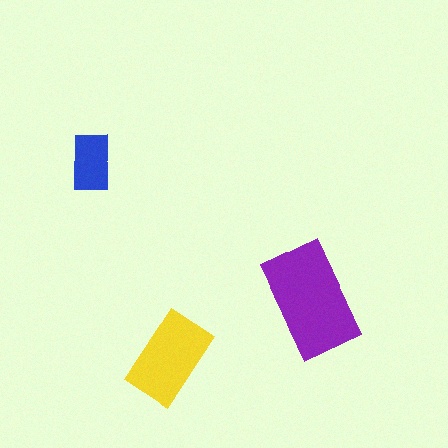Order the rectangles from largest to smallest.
the purple one, the yellow one, the blue one.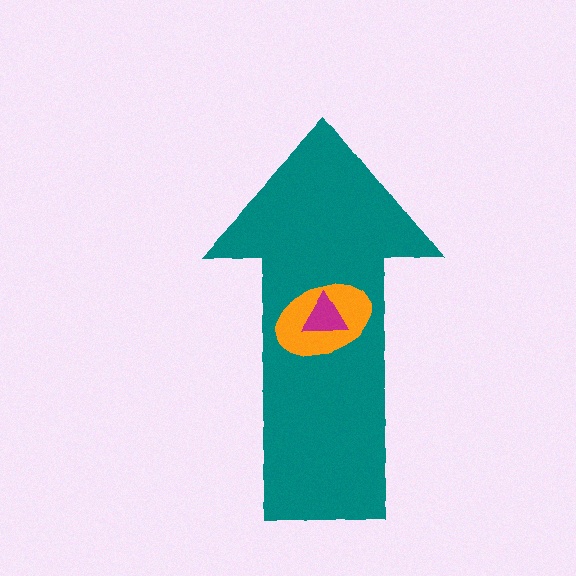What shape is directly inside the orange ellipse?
The magenta triangle.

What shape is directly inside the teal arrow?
The orange ellipse.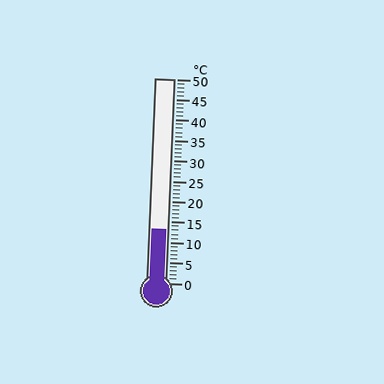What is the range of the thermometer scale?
The thermometer scale ranges from 0°C to 50°C.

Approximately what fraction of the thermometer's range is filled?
The thermometer is filled to approximately 25% of its range.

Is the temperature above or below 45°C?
The temperature is below 45°C.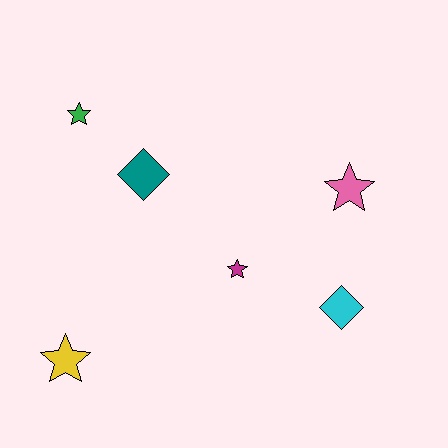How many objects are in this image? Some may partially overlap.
There are 6 objects.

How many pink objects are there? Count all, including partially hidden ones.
There is 1 pink object.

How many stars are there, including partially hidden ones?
There are 4 stars.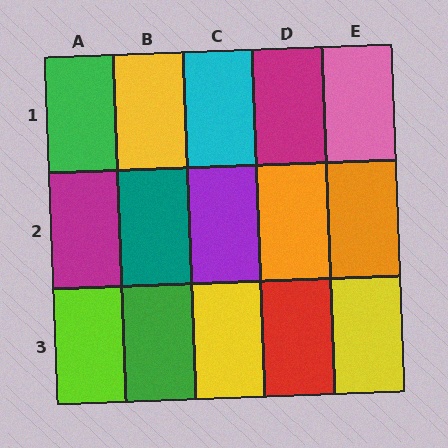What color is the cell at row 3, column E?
Yellow.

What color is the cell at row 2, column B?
Teal.